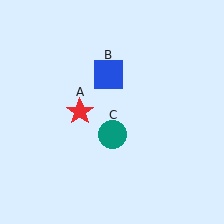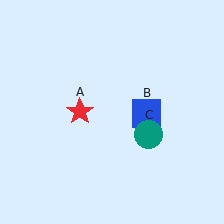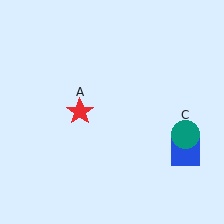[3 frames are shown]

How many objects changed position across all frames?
2 objects changed position: blue square (object B), teal circle (object C).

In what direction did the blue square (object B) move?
The blue square (object B) moved down and to the right.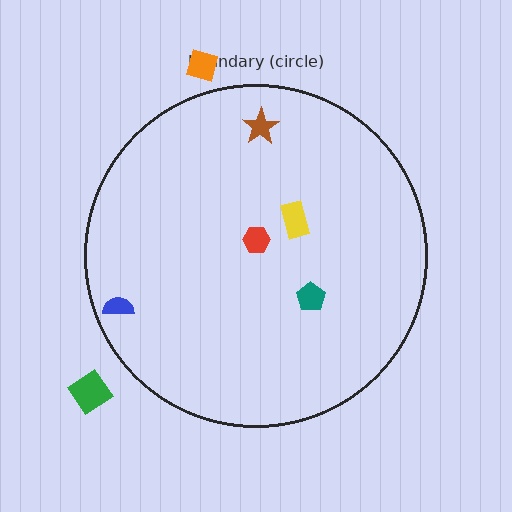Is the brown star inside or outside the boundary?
Inside.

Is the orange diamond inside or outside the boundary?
Outside.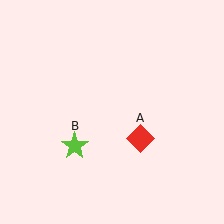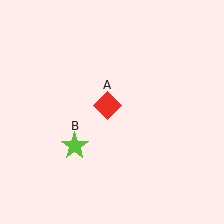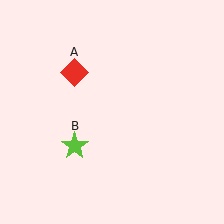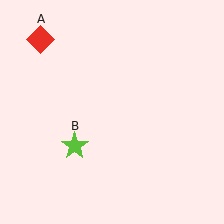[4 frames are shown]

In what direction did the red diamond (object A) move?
The red diamond (object A) moved up and to the left.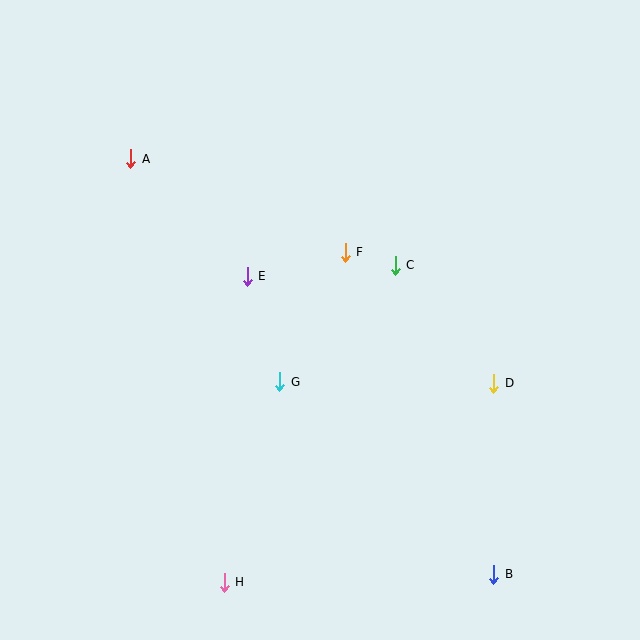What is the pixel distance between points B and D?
The distance between B and D is 191 pixels.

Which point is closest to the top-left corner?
Point A is closest to the top-left corner.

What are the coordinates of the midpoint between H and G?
The midpoint between H and G is at (252, 482).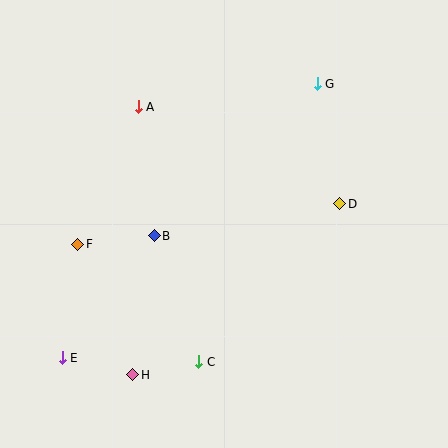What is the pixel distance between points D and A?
The distance between D and A is 224 pixels.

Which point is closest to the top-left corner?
Point A is closest to the top-left corner.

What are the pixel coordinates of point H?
Point H is at (133, 375).